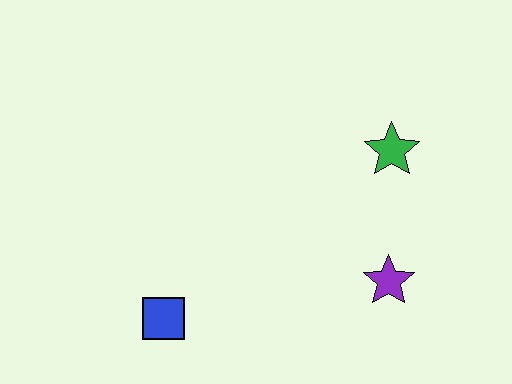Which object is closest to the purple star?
The green star is closest to the purple star.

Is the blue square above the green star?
No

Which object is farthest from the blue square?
The green star is farthest from the blue square.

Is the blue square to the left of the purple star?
Yes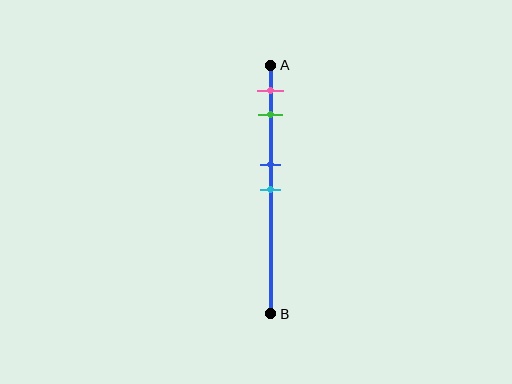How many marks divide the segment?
There are 4 marks dividing the segment.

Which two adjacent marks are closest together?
The blue and cyan marks are the closest adjacent pair.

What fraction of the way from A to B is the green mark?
The green mark is approximately 20% (0.2) of the way from A to B.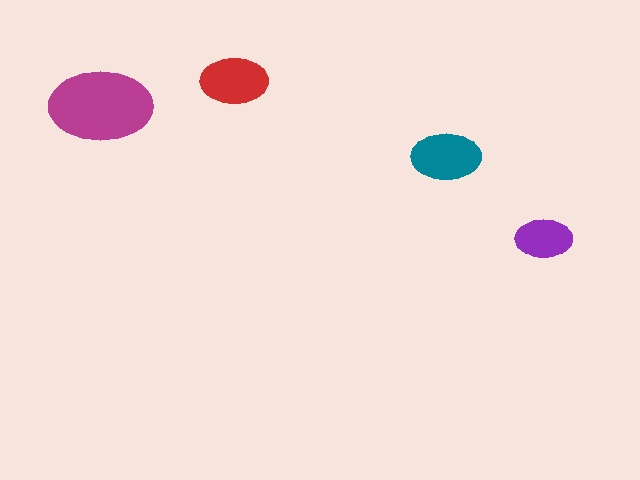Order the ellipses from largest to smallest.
the magenta one, the teal one, the red one, the purple one.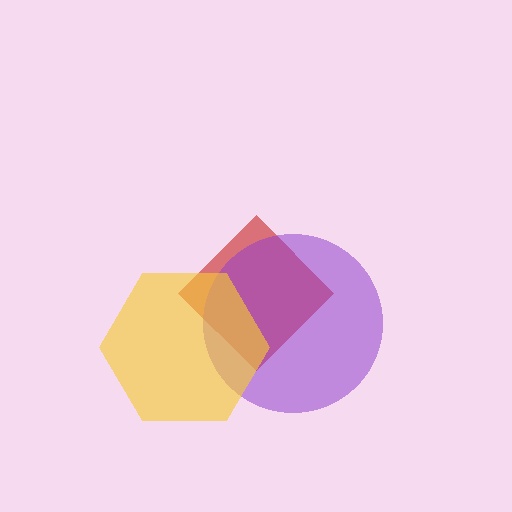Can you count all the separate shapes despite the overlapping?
Yes, there are 3 separate shapes.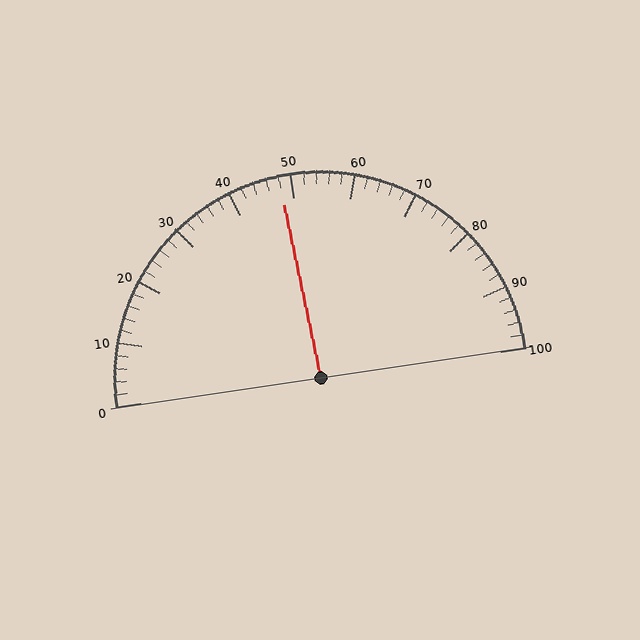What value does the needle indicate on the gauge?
The needle indicates approximately 48.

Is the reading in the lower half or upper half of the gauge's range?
The reading is in the lower half of the range (0 to 100).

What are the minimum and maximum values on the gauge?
The gauge ranges from 0 to 100.